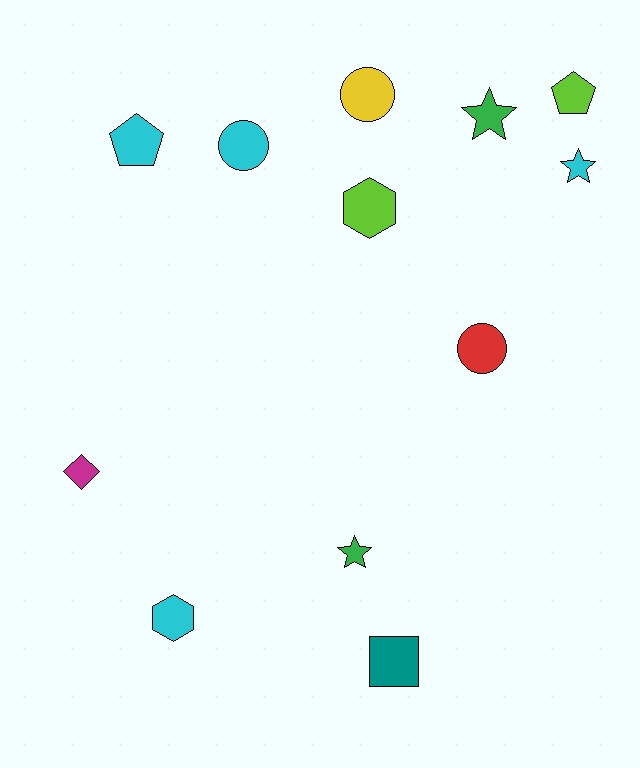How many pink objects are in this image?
There are no pink objects.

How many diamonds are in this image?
There is 1 diamond.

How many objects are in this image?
There are 12 objects.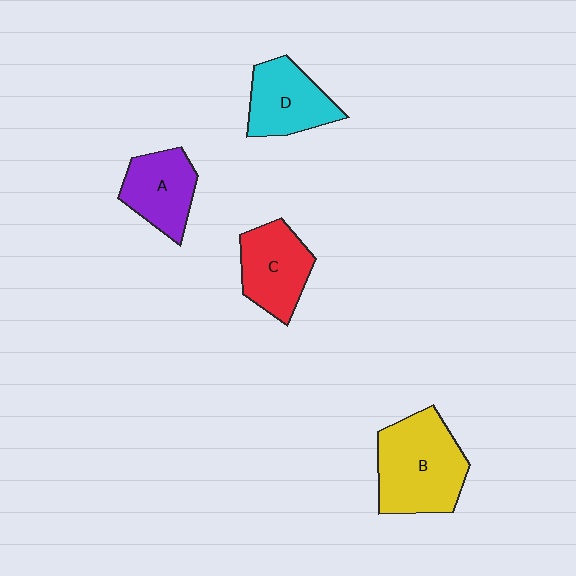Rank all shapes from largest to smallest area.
From largest to smallest: B (yellow), C (red), D (cyan), A (purple).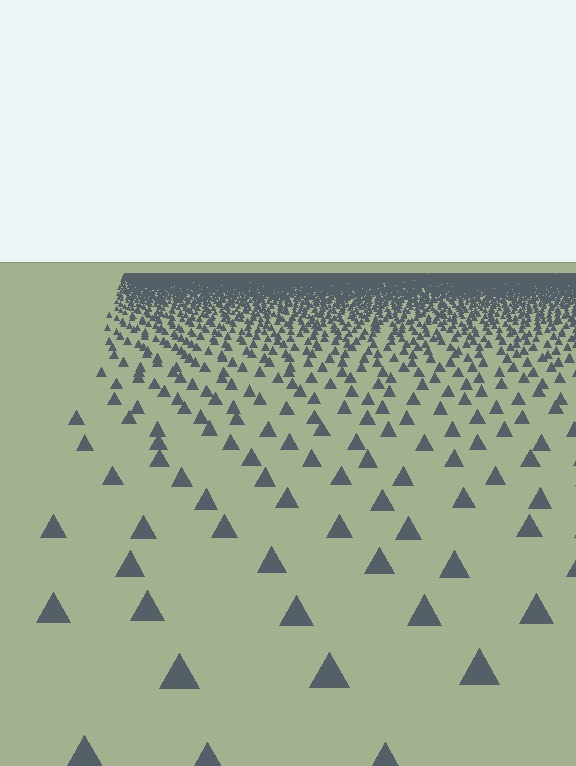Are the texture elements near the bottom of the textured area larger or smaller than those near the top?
Larger. Near the bottom, elements are closer to the viewer and appear at a bigger on-screen size.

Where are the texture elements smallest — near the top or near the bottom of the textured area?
Near the top.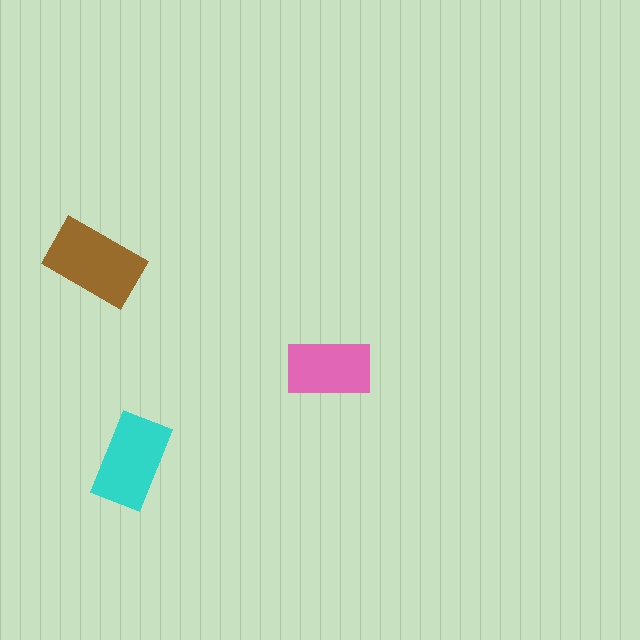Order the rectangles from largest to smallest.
the brown one, the cyan one, the pink one.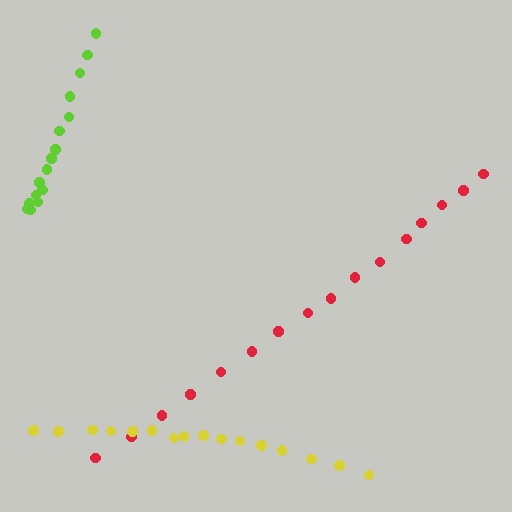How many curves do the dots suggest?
There are 3 distinct paths.